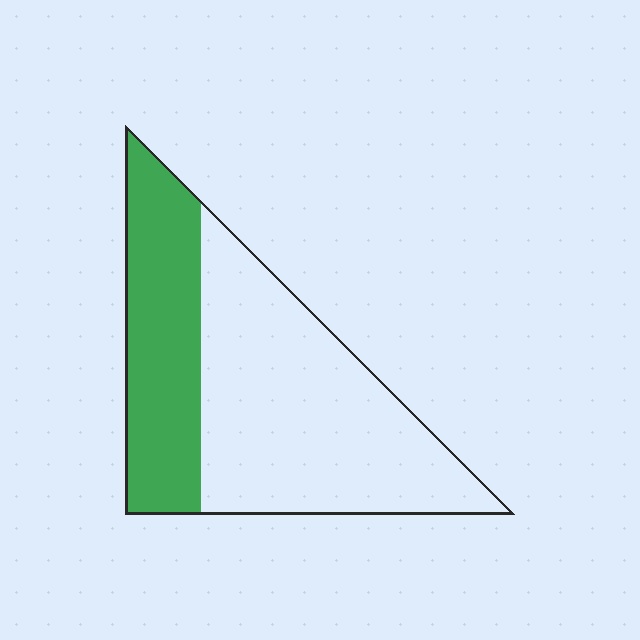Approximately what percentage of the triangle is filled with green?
Approximately 35%.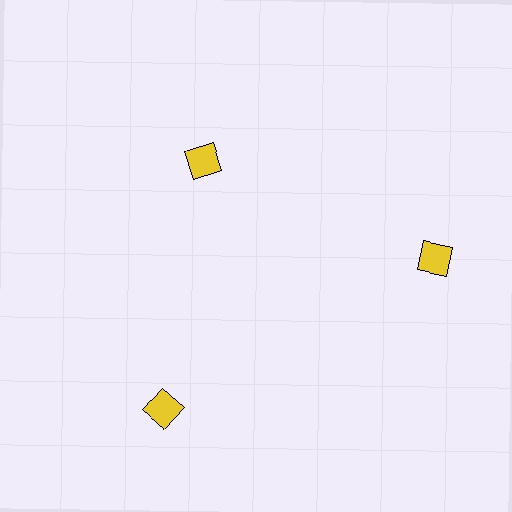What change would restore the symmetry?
The symmetry would be restored by moving it outward, back onto the ring so that all 3 diamonds sit at equal angles and equal distance from the center.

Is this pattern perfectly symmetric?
No. The 3 yellow diamonds are arranged in a ring, but one element near the 11 o'clock position is pulled inward toward the center, breaking the 3-fold rotational symmetry.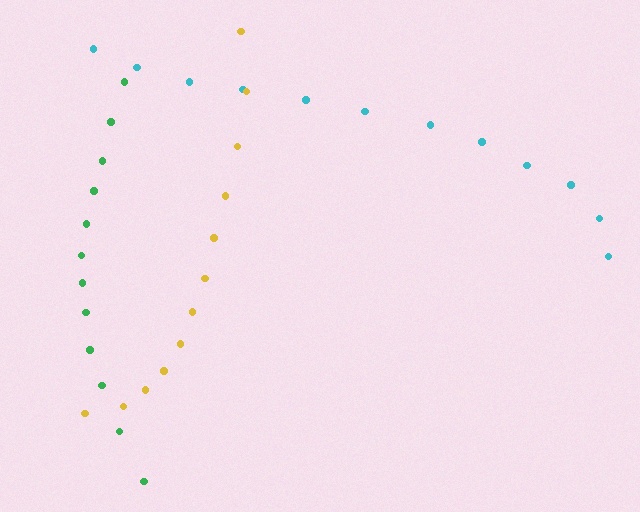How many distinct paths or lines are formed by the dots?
There are 3 distinct paths.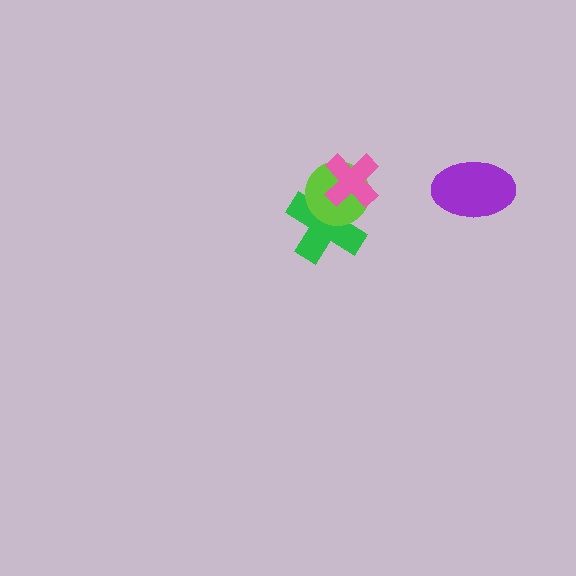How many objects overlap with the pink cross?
2 objects overlap with the pink cross.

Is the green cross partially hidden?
Yes, it is partially covered by another shape.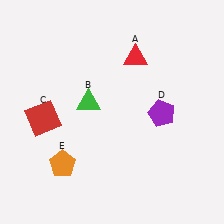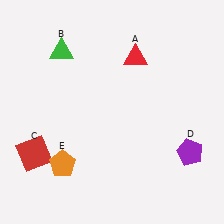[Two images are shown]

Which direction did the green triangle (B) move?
The green triangle (B) moved up.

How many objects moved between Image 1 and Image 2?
3 objects moved between the two images.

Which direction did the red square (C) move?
The red square (C) moved down.